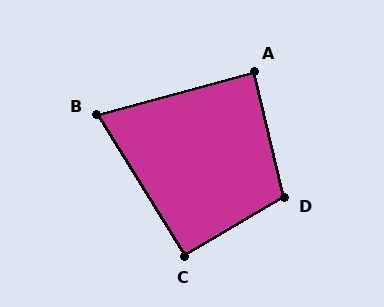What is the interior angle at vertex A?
Approximately 88 degrees (approximately right).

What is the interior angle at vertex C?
Approximately 92 degrees (approximately right).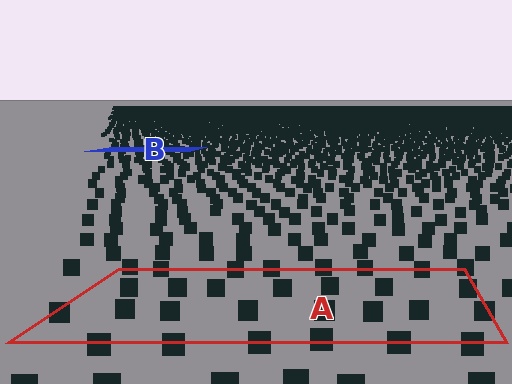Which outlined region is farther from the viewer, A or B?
Region B is farther from the viewer — the texture elements inside it appear smaller and more densely packed.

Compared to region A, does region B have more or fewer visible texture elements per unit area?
Region B has more texture elements per unit area — they are packed more densely because it is farther away.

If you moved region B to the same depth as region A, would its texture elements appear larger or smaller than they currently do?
They would appear larger. At a closer depth, the same texture elements are projected at a bigger on-screen size.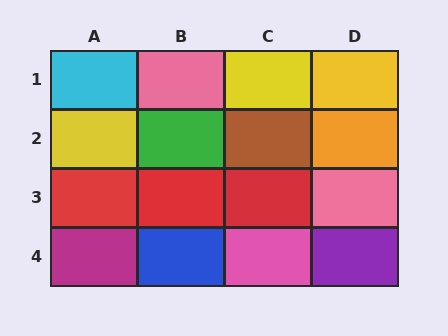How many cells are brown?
1 cell is brown.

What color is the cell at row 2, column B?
Green.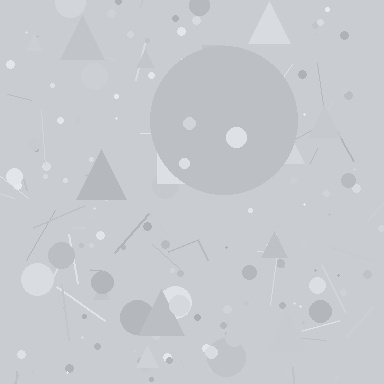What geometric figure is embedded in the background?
A circle is embedded in the background.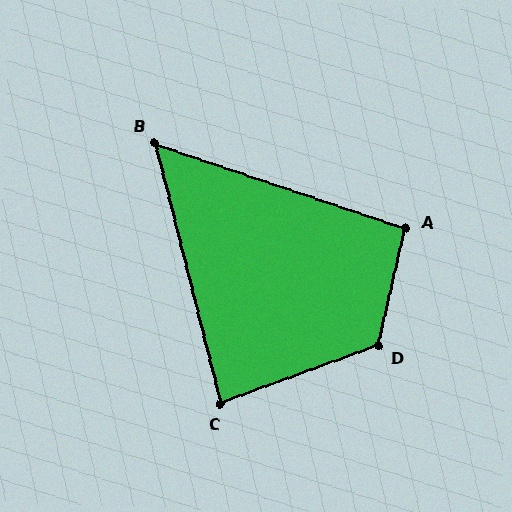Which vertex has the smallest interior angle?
B, at approximately 57 degrees.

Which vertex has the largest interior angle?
D, at approximately 123 degrees.